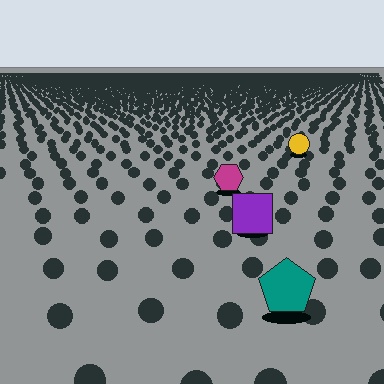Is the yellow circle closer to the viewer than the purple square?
No. The purple square is closer — you can tell from the texture gradient: the ground texture is coarser near it.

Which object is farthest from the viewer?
The yellow circle is farthest from the viewer. It appears smaller and the ground texture around it is denser.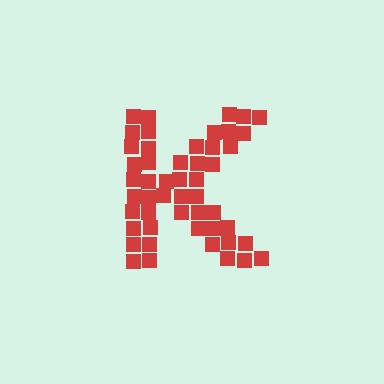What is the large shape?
The large shape is the letter K.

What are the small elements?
The small elements are squares.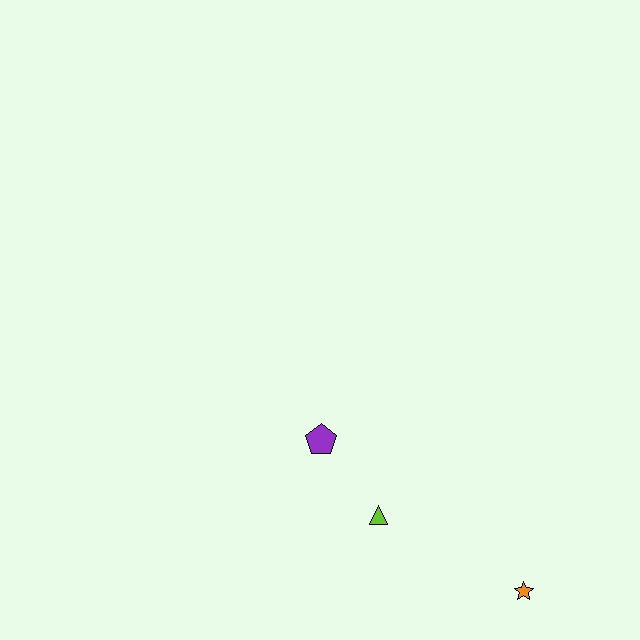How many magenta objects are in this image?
There are no magenta objects.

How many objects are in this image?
There are 3 objects.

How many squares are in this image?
There are no squares.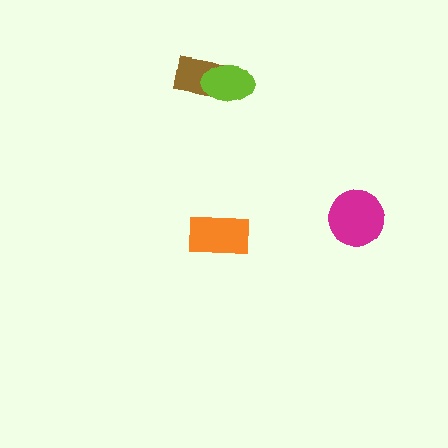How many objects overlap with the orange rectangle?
0 objects overlap with the orange rectangle.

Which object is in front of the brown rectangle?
The lime ellipse is in front of the brown rectangle.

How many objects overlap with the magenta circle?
0 objects overlap with the magenta circle.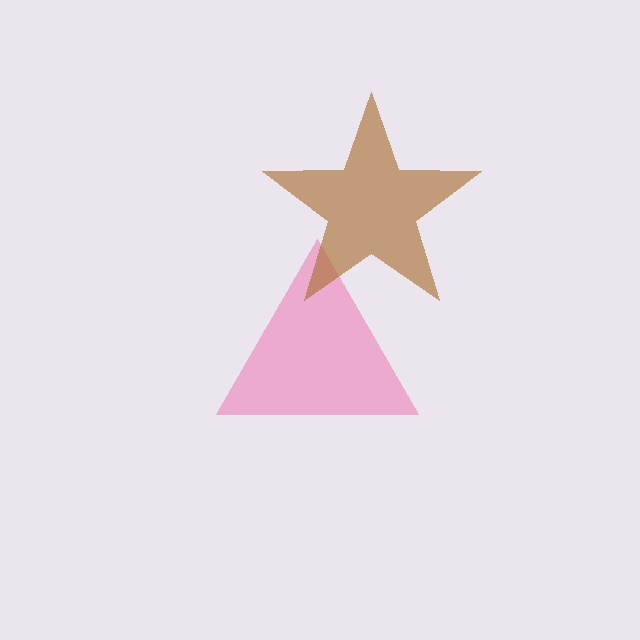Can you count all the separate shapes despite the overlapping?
Yes, there are 2 separate shapes.